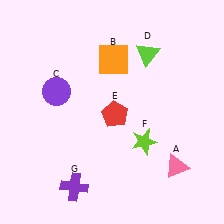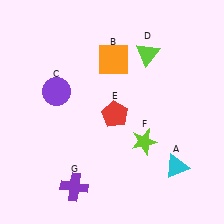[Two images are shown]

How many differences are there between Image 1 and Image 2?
There is 1 difference between the two images.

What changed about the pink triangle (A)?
In Image 1, A is pink. In Image 2, it changed to cyan.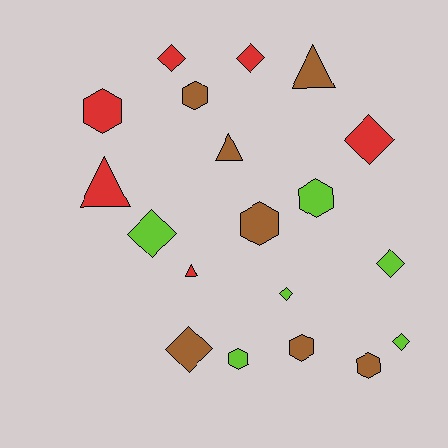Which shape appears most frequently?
Diamond, with 8 objects.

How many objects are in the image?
There are 19 objects.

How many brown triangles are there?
There are 2 brown triangles.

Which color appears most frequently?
Brown, with 7 objects.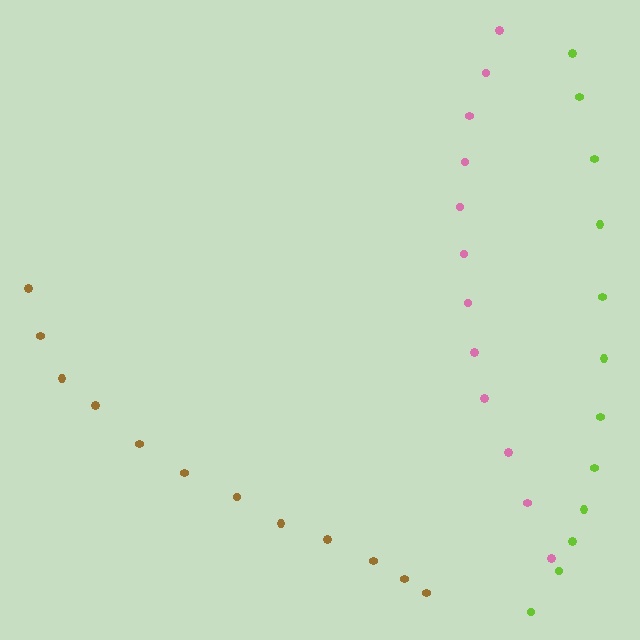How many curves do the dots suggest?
There are 3 distinct paths.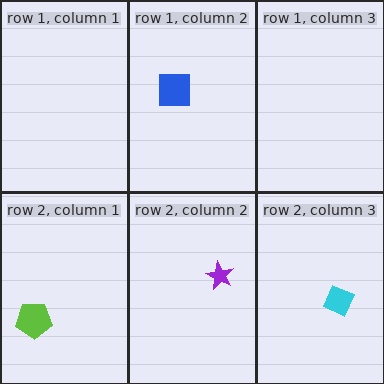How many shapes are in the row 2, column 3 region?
1.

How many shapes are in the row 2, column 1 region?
1.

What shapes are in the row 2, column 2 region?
The purple star.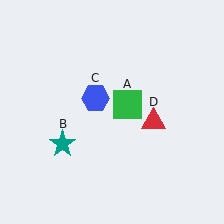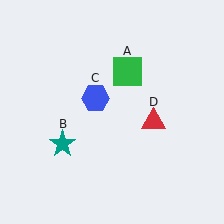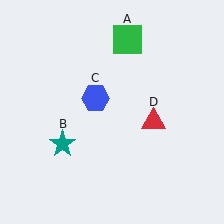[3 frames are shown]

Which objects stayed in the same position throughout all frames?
Teal star (object B) and blue hexagon (object C) and red triangle (object D) remained stationary.